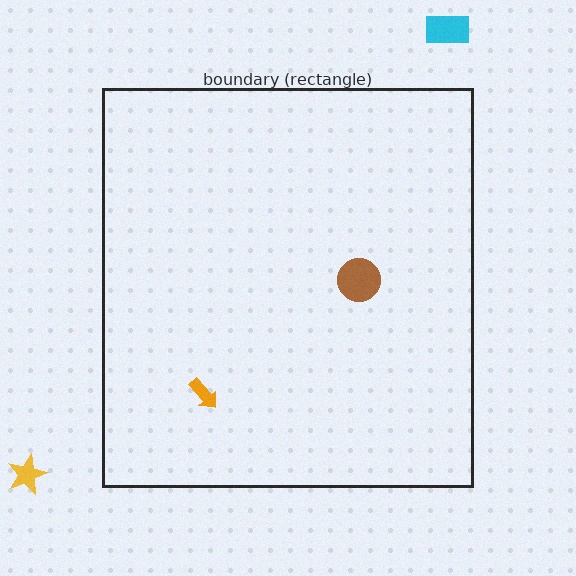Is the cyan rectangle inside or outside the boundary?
Outside.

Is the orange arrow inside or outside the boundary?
Inside.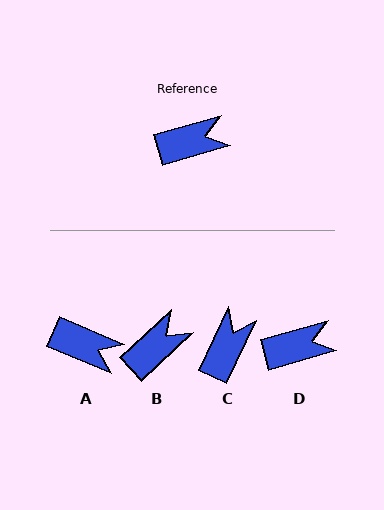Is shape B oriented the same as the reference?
No, it is off by about 28 degrees.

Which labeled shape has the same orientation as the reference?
D.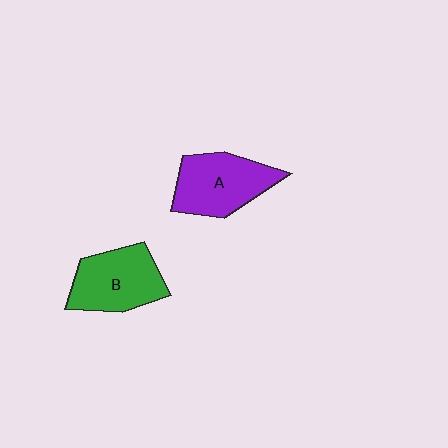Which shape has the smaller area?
Shape B (green).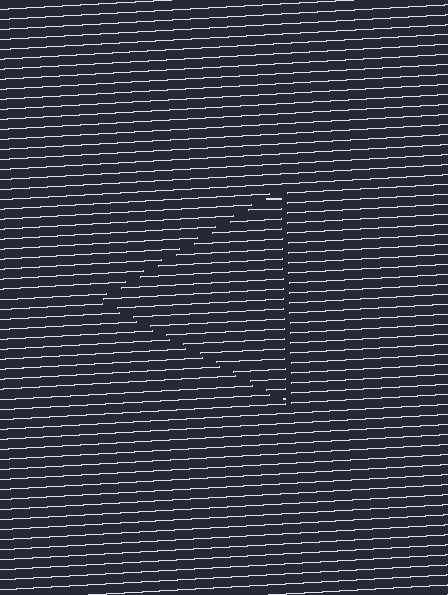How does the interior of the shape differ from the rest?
The interior of the shape contains the same grating, shifted by half a period — the contour is defined by the phase discontinuity where line-ends from the inner and outer gratings abut.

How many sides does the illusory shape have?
3 sides — the line-ends trace a triangle.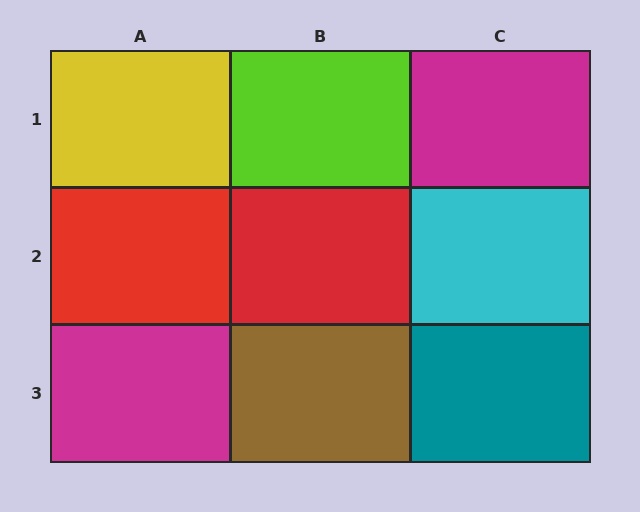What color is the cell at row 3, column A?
Magenta.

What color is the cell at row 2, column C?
Cyan.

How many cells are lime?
1 cell is lime.